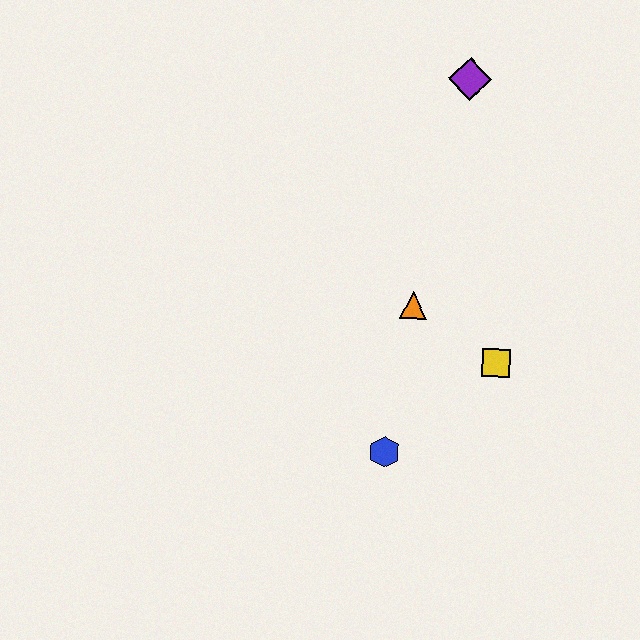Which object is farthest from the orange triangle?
The purple diamond is farthest from the orange triangle.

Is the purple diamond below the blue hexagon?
No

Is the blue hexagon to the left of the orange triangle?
Yes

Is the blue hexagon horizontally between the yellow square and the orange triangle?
No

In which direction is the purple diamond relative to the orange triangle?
The purple diamond is above the orange triangle.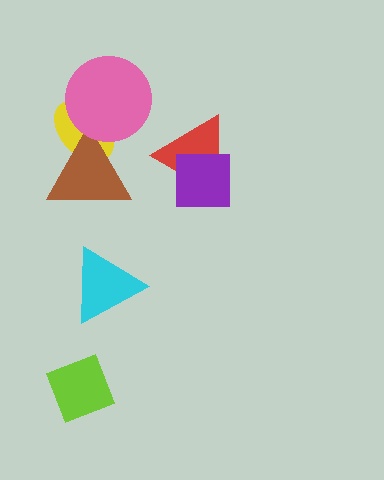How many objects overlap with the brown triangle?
2 objects overlap with the brown triangle.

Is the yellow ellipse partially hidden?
Yes, it is partially covered by another shape.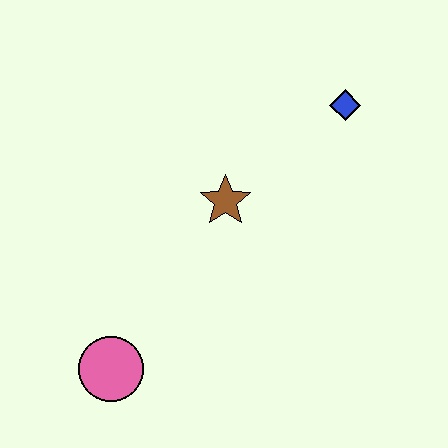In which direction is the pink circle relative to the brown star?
The pink circle is below the brown star.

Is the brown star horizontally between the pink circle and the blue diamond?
Yes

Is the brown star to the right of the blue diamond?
No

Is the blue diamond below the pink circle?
No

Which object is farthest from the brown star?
The pink circle is farthest from the brown star.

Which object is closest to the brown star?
The blue diamond is closest to the brown star.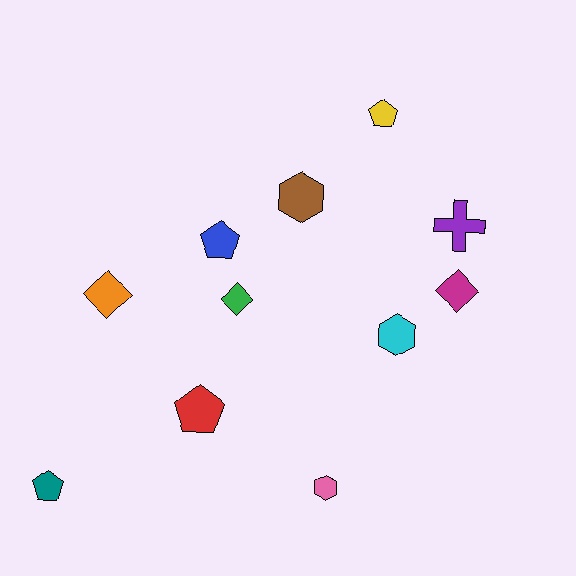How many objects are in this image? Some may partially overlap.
There are 11 objects.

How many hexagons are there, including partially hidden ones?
There are 3 hexagons.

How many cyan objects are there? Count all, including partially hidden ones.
There is 1 cyan object.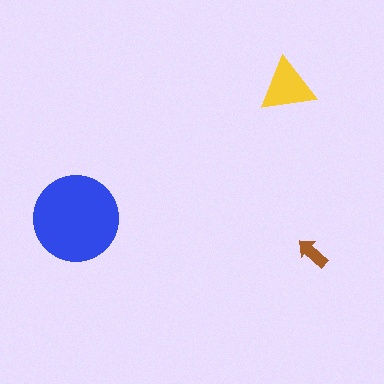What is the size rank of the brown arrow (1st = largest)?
3rd.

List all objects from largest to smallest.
The blue circle, the yellow triangle, the brown arrow.